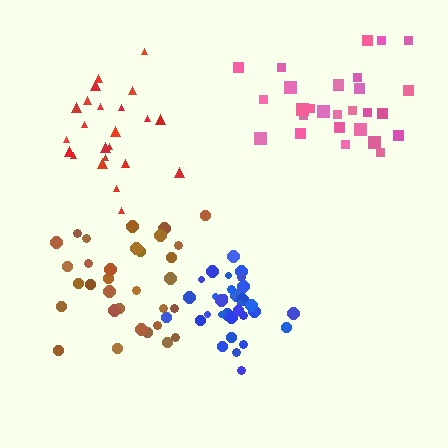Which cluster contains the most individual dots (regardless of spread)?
Blue (32).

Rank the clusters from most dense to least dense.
blue, red, brown, pink.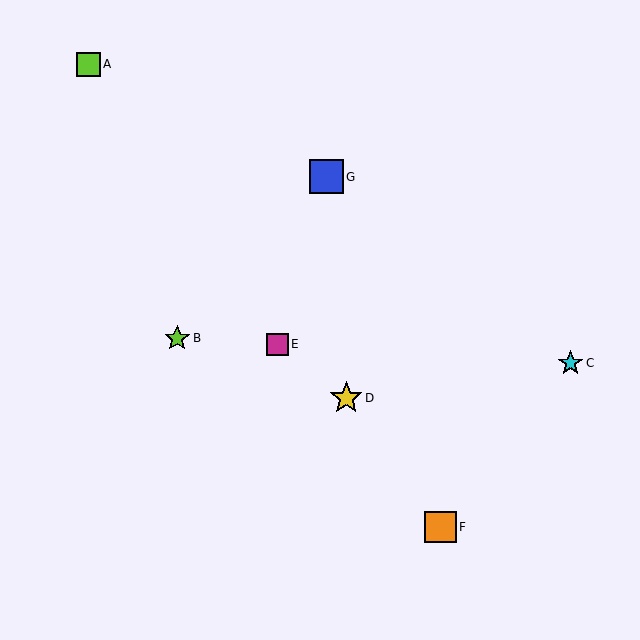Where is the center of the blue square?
The center of the blue square is at (326, 177).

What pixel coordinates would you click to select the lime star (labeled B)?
Click at (177, 338) to select the lime star B.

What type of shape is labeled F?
Shape F is an orange square.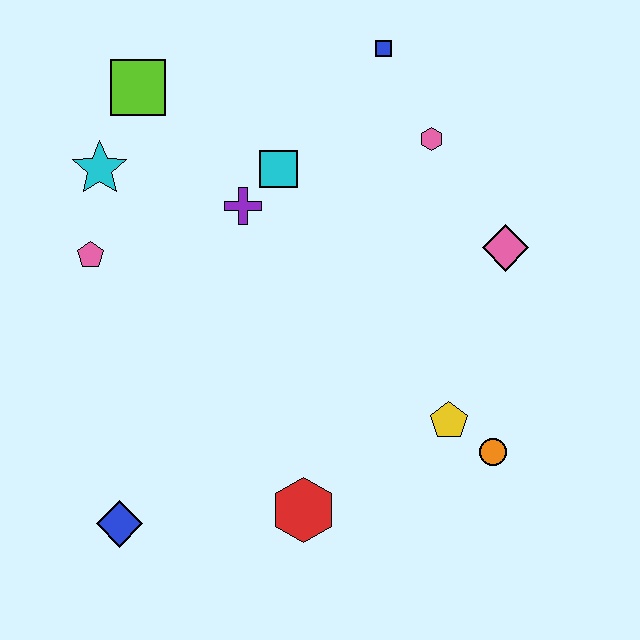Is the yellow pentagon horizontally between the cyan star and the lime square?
No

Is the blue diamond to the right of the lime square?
No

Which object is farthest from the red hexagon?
The blue square is farthest from the red hexagon.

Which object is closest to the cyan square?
The purple cross is closest to the cyan square.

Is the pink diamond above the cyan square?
No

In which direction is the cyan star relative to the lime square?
The cyan star is below the lime square.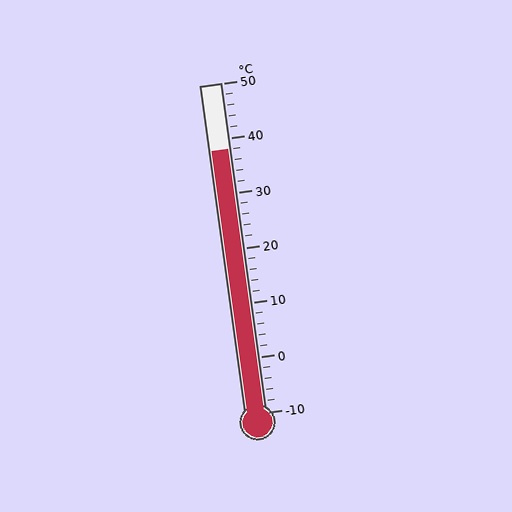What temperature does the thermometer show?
The thermometer shows approximately 38°C.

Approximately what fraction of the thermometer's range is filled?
The thermometer is filled to approximately 80% of its range.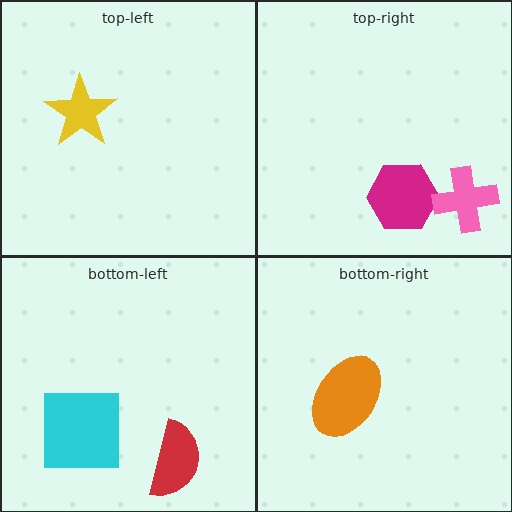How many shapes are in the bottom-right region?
1.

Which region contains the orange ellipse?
The bottom-right region.